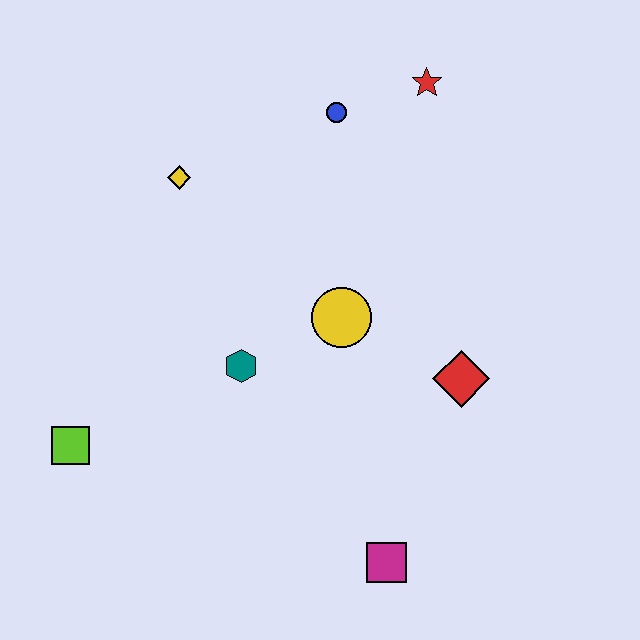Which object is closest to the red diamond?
The yellow circle is closest to the red diamond.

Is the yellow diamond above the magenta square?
Yes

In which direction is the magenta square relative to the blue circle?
The magenta square is below the blue circle.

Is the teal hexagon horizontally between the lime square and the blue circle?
Yes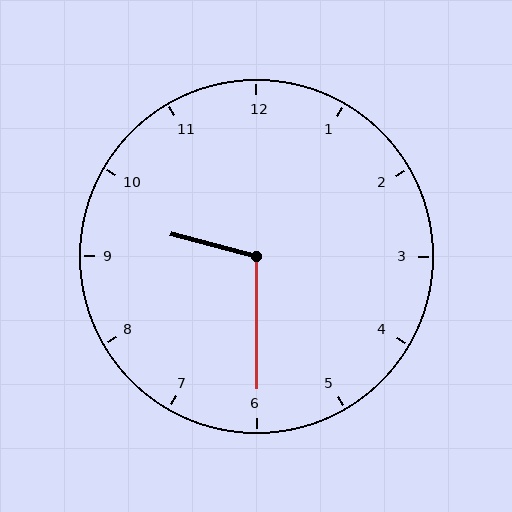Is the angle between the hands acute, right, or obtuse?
It is obtuse.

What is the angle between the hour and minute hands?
Approximately 105 degrees.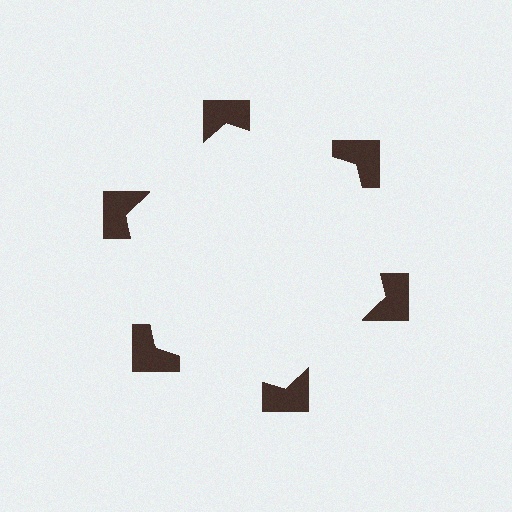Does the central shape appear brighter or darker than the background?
It typically appears slightly brighter than the background, even though no actual brightness change is drawn.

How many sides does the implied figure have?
6 sides.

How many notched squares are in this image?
There are 6 — one at each vertex of the illusory hexagon.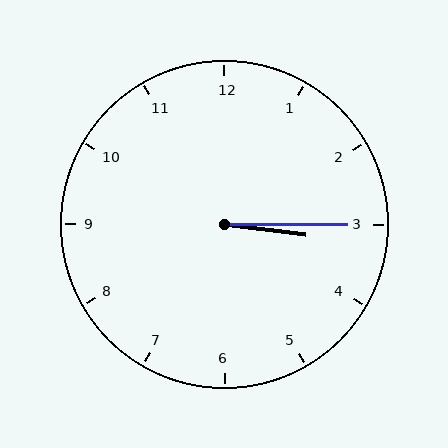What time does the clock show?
3:15.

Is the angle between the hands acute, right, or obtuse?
It is acute.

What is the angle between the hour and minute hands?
Approximately 8 degrees.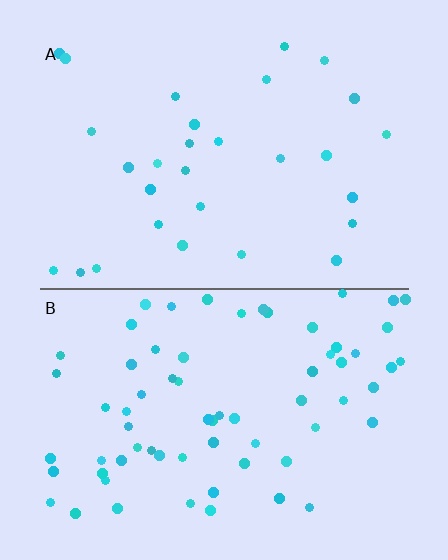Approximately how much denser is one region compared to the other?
Approximately 2.3× — region B over region A.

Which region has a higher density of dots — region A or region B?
B (the bottom).